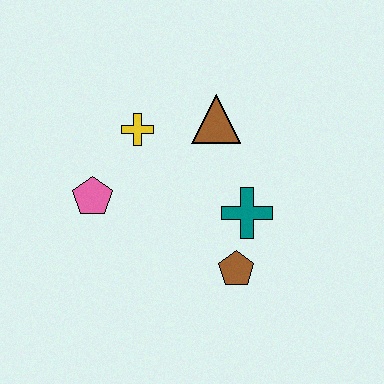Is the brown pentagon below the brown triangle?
Yes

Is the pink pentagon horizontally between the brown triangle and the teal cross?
No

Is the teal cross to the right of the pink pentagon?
Yes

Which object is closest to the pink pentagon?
The yellow cross is closest to the pink pentagon.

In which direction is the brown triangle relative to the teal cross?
The brown triangle is above the teal cross.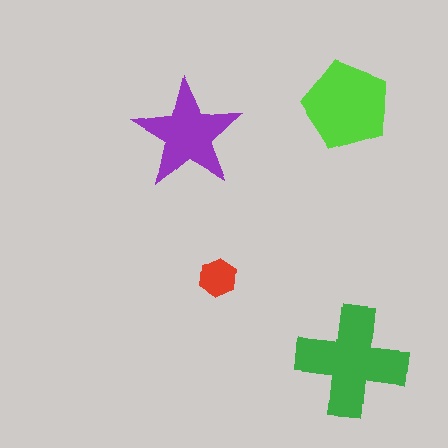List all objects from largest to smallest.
The green cross, the lime pentagon, the purple star, the red hexagon.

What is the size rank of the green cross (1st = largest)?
1st.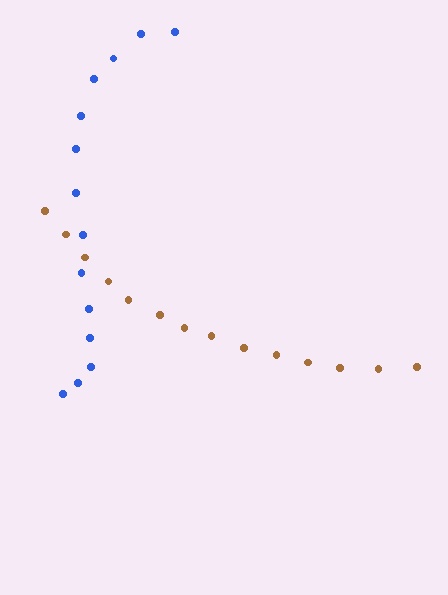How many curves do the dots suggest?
There are 2 distinct paths.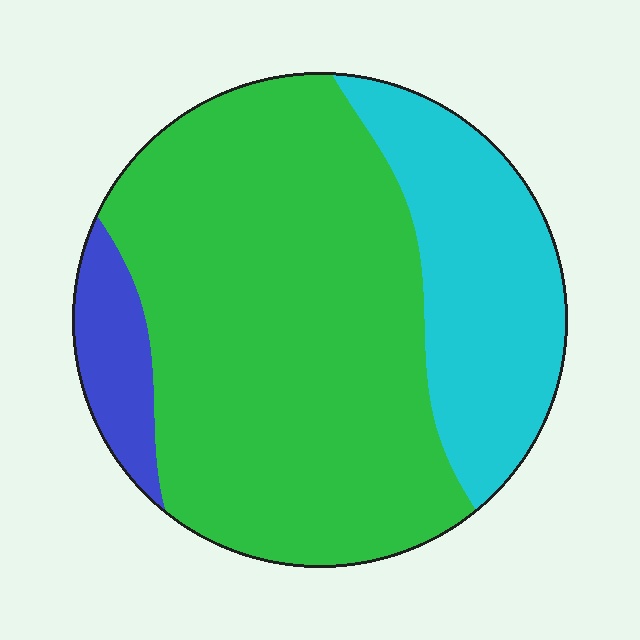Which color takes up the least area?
Blue, at roughly 10%.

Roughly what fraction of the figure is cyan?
Cyan covers around 25% of the figure.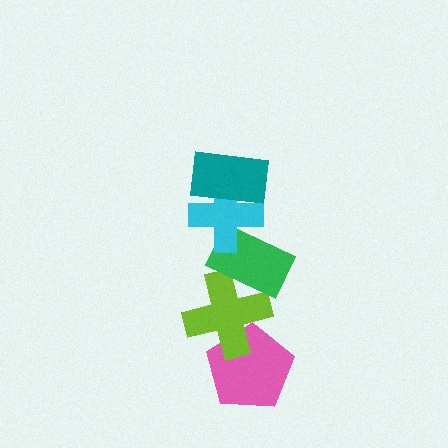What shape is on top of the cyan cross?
The teal rectangle is on top of the cyan cross.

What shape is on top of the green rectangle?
The cyan cross is on top of the green rectangle.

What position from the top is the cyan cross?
The cyan cross is 2nd from the top.